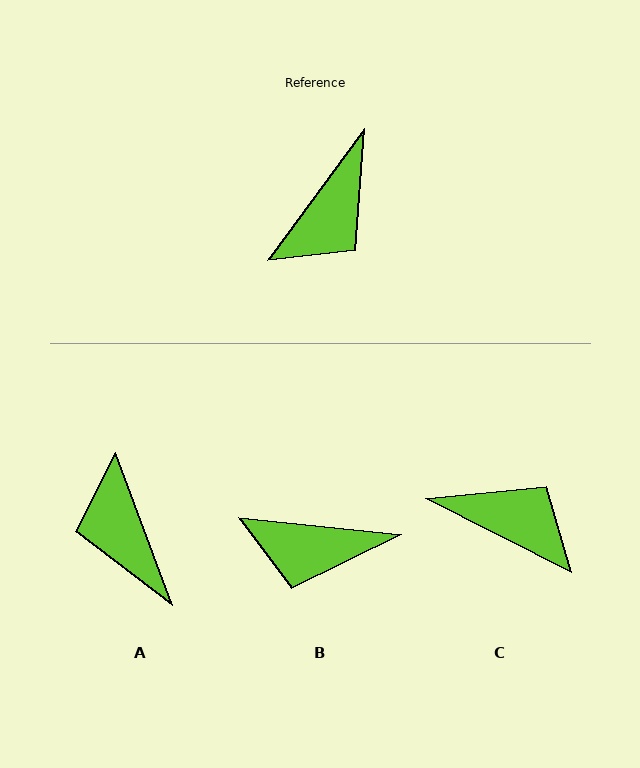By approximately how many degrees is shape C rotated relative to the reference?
Approximately 100 degrees counter-clockwise.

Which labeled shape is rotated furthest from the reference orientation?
A, about 123 degrees away.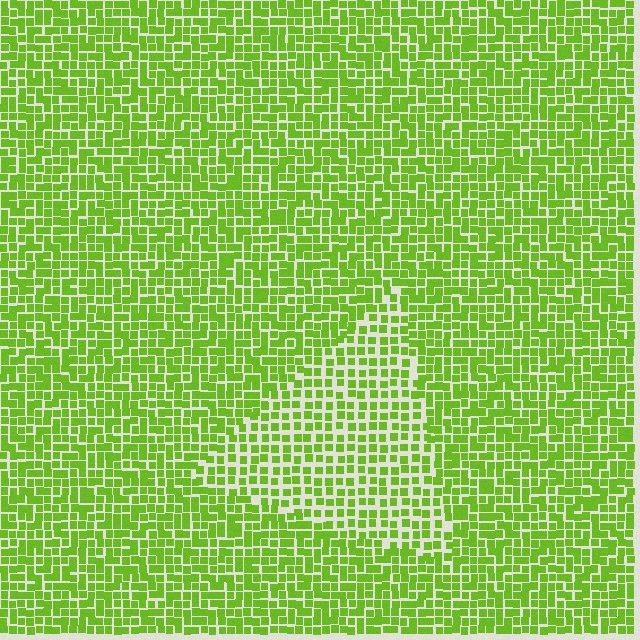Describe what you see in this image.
The image contains small lime elements arranged at two different densities. A triangle-shaped region is visible where the elements are less densely packed than the surrounding area.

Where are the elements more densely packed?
The elements are more densely packed outside the triangle boundary.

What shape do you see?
I see a triangle.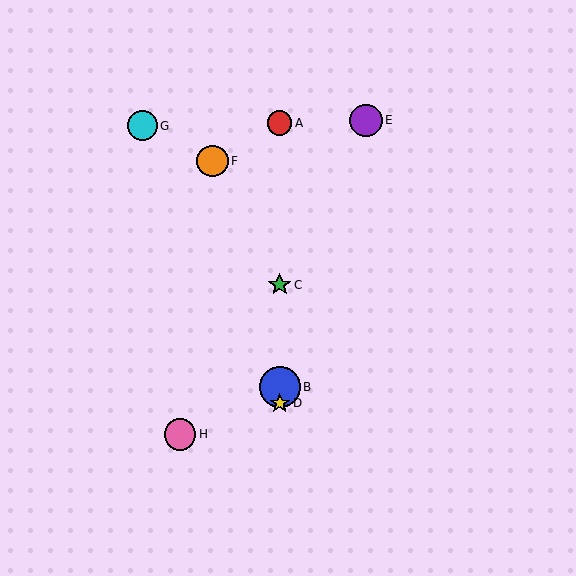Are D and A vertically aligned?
Yes, both are at x≈280.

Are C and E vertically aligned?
No, C is at x≈280 and E is at x≈366.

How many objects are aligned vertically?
4 objects (A, B, C, D) are aligned vertically.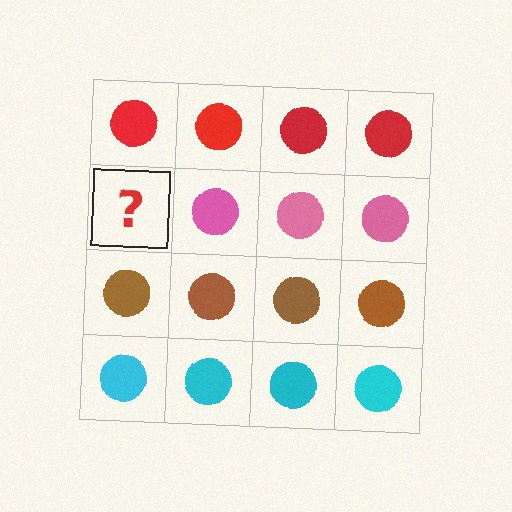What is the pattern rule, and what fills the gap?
The rule is that each row has a consistent color. The gap should be filled with a pink circle.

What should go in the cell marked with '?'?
The missing cell should contain a pink circle.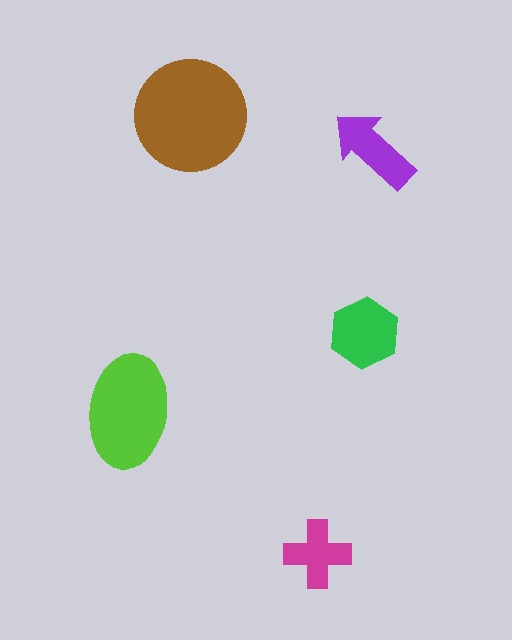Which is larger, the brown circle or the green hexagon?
The brown circle.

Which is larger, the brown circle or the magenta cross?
The brown circle.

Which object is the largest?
The brown circle.